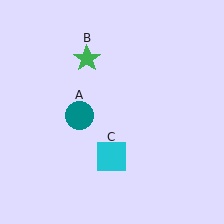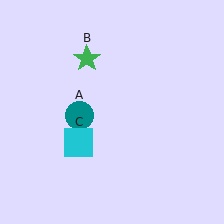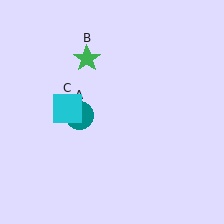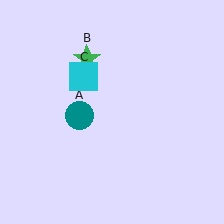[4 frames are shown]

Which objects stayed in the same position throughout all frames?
Teal circle (object A) and green star (object B) remained stationary.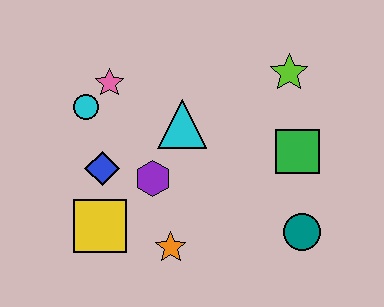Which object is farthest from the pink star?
The teal circle is farthest from the pink star.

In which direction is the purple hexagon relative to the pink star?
The purple hexagon is below the pink star.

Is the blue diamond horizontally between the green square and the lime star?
No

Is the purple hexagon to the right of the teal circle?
No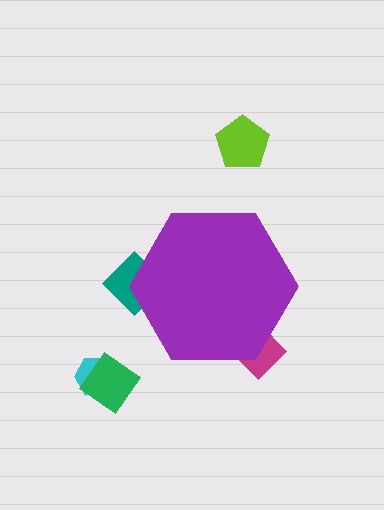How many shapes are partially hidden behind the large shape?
2 shapes are partially hidden.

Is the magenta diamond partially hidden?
Yes, the magenta diamond is partially hidden behind the purple hexagon.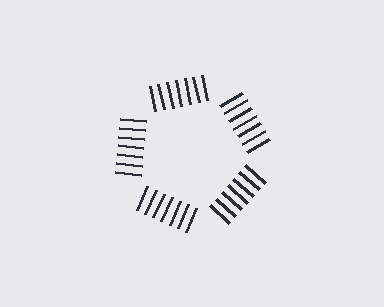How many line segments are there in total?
35 — 7 along each of the 5 edges.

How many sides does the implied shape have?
5 sides — the line-ends trace a pentagon.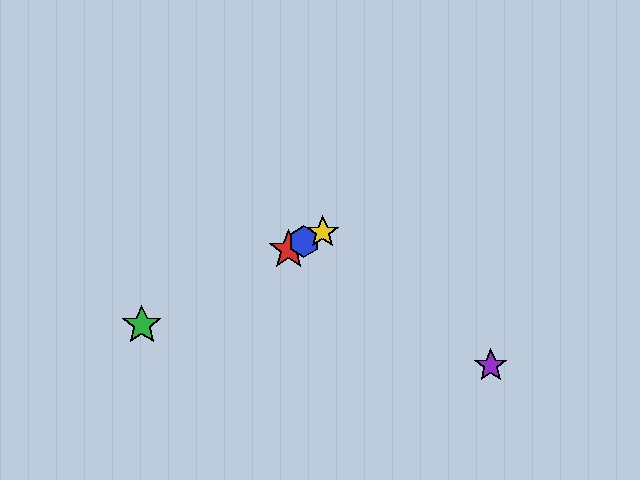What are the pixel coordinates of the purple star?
The purple star is at (491, 366).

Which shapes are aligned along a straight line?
The red star, the blue hexagon, the green star, the yellow star are aligned along a straight line.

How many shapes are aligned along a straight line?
4 shapes (the red star, the blue hexagon, the green star, the yellow star) are aligned along a straight line.